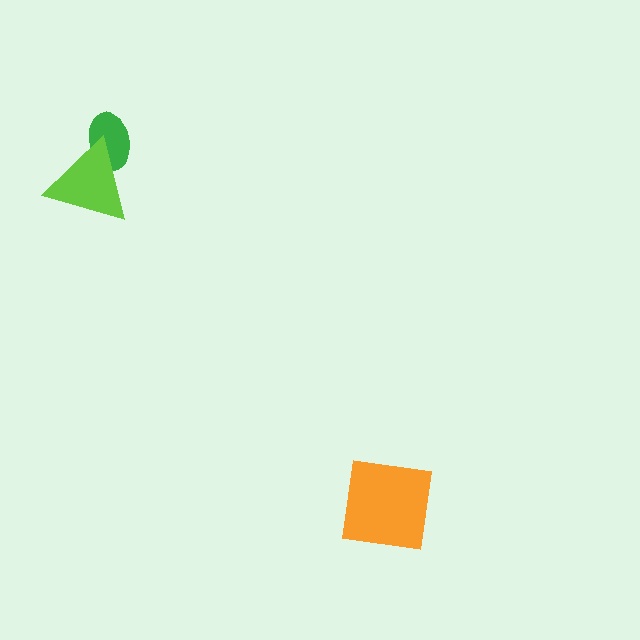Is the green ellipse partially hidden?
Yes, it is partially covered by another shape.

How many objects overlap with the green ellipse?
1 object overlaps with the green ellipse.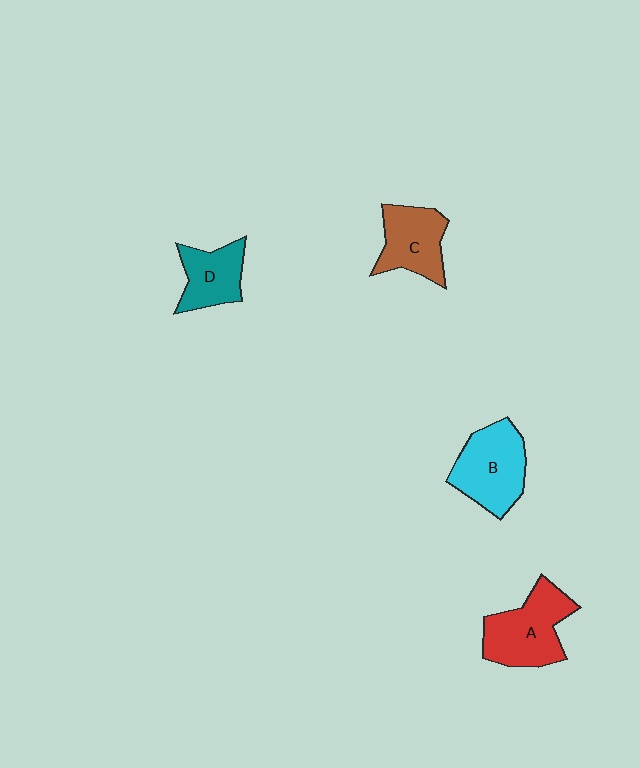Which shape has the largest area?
Shape A (red).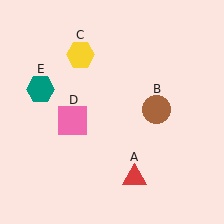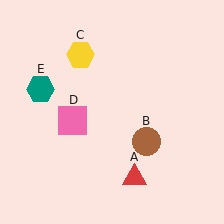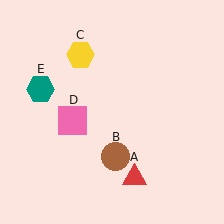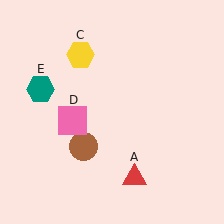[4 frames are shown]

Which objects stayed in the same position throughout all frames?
Red triangle (object A) and yellow hexagon (object C) and pink square (object D) and teal hexagon (object E) remained stationary.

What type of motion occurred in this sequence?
The brown circle (object B) rotated clockwise around the center of the scene.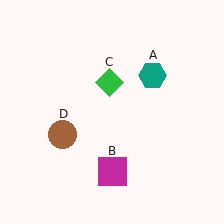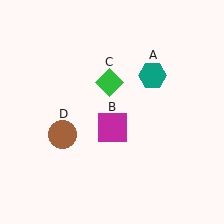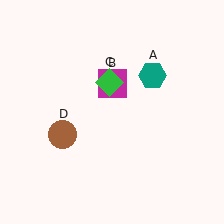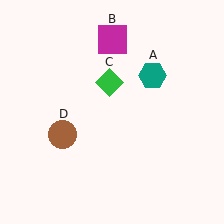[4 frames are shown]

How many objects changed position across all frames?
1 object changed position: magenta square (object B).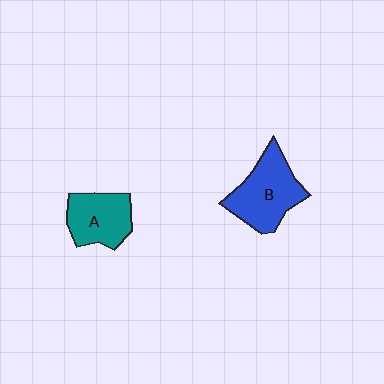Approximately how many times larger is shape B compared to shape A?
Approximately 1.3 times.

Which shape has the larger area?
Shape B (blue).